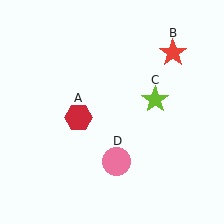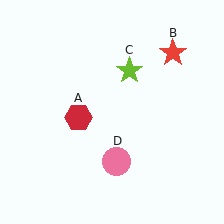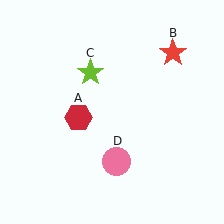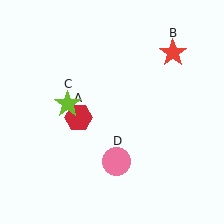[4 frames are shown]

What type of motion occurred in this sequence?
The lime star (object C) rotated counterclockwise around the center of the scene.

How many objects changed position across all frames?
1 object changed position: lime star (object C).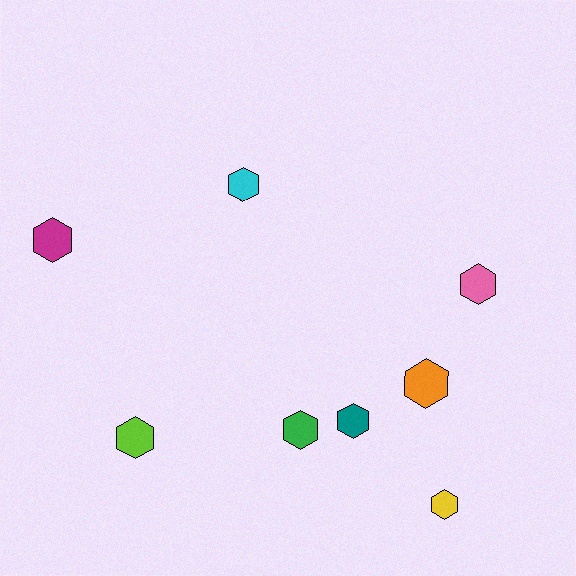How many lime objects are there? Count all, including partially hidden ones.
There is 1 lime object.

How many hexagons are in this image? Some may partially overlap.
There are 8 hexagons.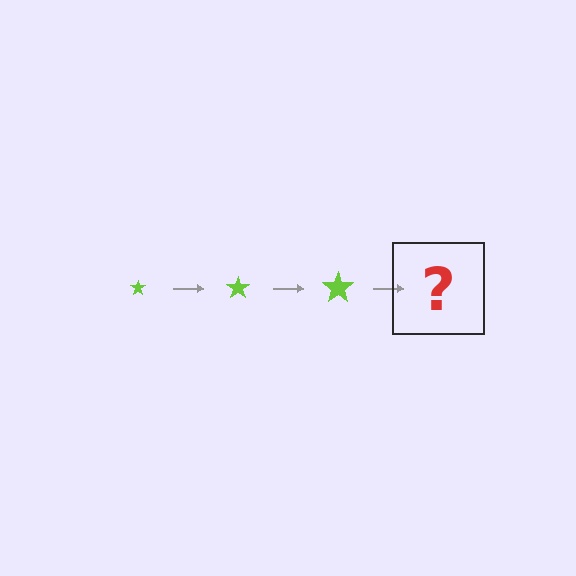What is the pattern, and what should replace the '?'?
The pattern is that the star gets progressively larger each step. The '?' should be a lime star, larger than the previous one.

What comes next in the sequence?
The next element should be a lime star, larger than the previous one.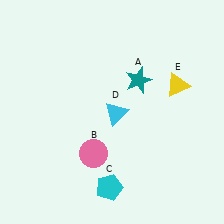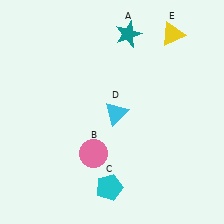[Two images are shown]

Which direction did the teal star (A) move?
The teal star (A) moved up.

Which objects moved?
The objects that moved are: the teal star (A), the yellow triangle (E).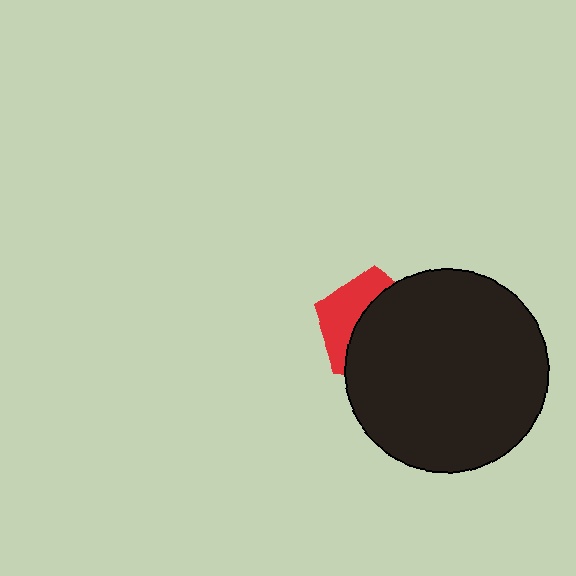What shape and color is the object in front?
The object in front is a black circle.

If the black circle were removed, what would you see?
You would see the complete red pentagon.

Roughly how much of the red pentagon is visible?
A small part of it is visible (roughly 39%).